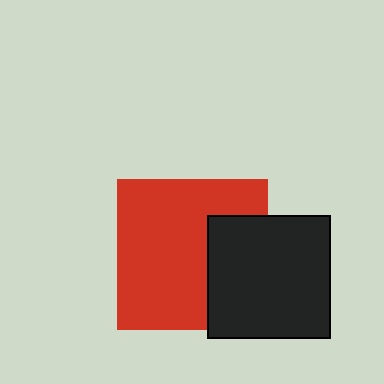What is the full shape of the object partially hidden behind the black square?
The partially hidden object is a red square.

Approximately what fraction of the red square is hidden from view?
Roughly 30% of the red square is hidden behind the black square.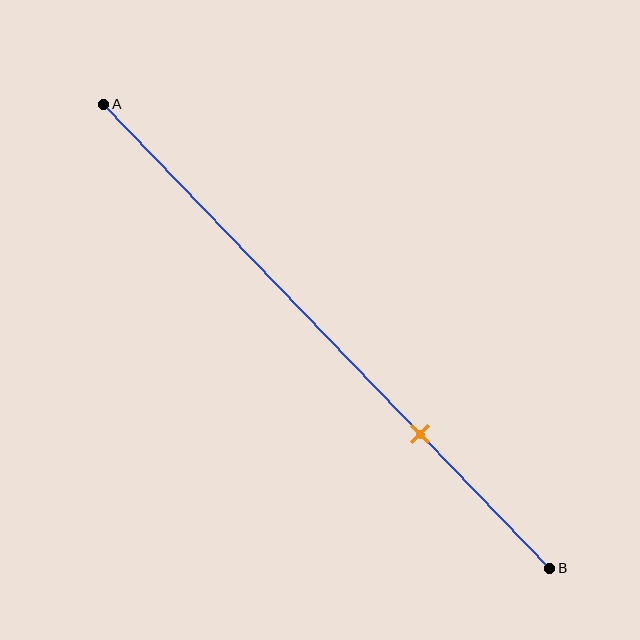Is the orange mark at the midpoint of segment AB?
No, the mark is at about 70% from A, not at the 50% midpoint.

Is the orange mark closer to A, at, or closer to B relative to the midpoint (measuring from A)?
The orange mark is closer to point B than the midpoint of segment AB.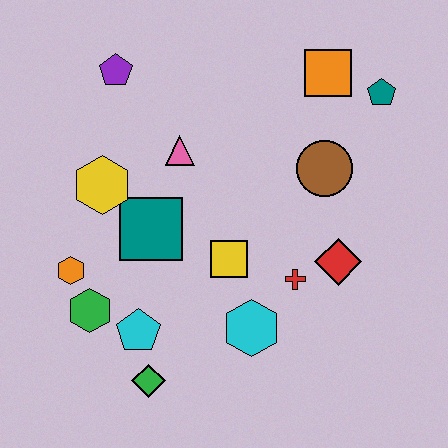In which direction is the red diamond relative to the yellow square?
The red diamond is to the right of the yellow square.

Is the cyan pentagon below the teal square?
Yes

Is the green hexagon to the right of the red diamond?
No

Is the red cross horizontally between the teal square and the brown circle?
Yes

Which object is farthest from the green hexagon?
The teal pentagon is farthest from the green hexagon.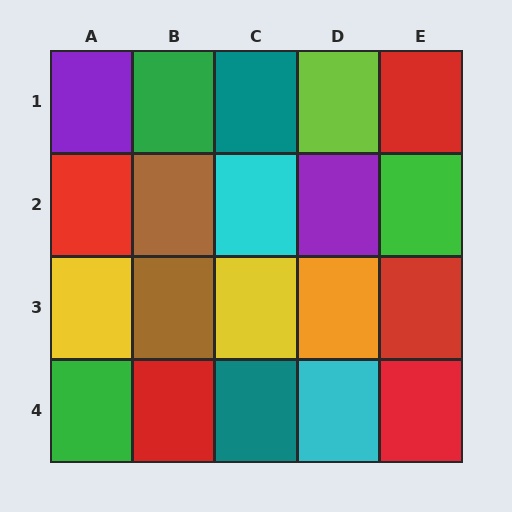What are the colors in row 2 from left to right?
Red, brown, cyan, purple, green.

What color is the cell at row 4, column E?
Red.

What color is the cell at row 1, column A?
Purple.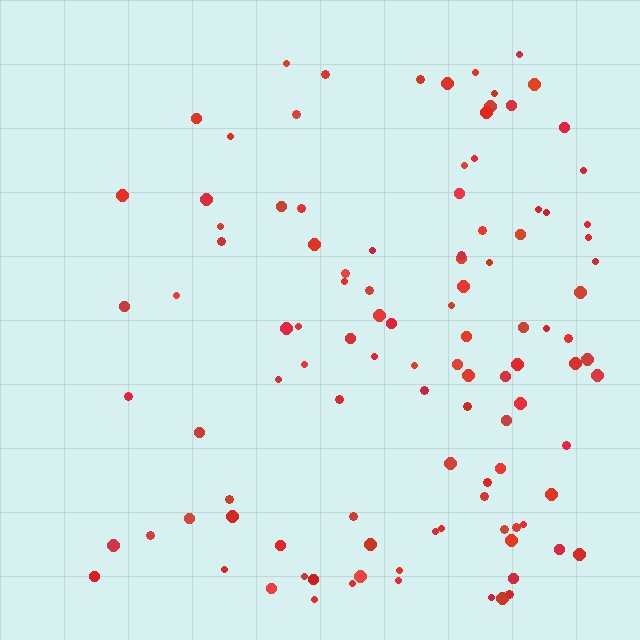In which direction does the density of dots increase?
From left to right, with the right side densest.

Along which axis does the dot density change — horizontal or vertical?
Horizontal.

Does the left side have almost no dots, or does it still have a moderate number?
Still a moderate number, just noticeably fewer than the right.